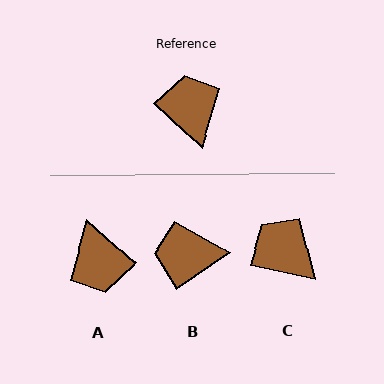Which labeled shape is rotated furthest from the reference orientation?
A, about 179 degrees away.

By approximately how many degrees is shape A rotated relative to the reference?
Approximately 179 degrees clockwise.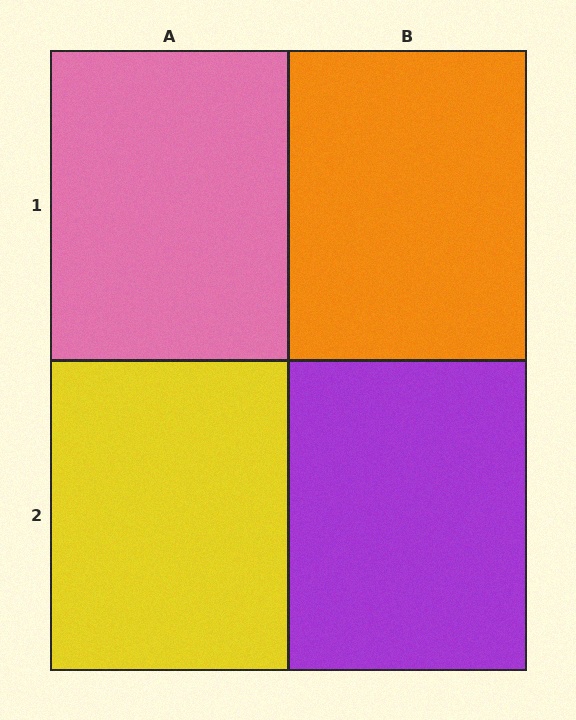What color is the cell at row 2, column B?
Purple.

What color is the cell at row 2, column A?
Yellow.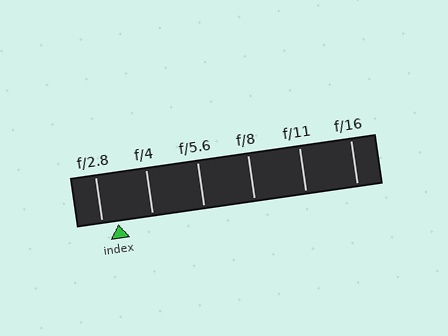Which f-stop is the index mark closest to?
The index mark is closest to f/2.8.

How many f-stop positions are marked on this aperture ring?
There are 6 f-stop positions marked.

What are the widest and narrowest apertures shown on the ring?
The widest aperture shown is f/2.8 and the narrowest is f/16.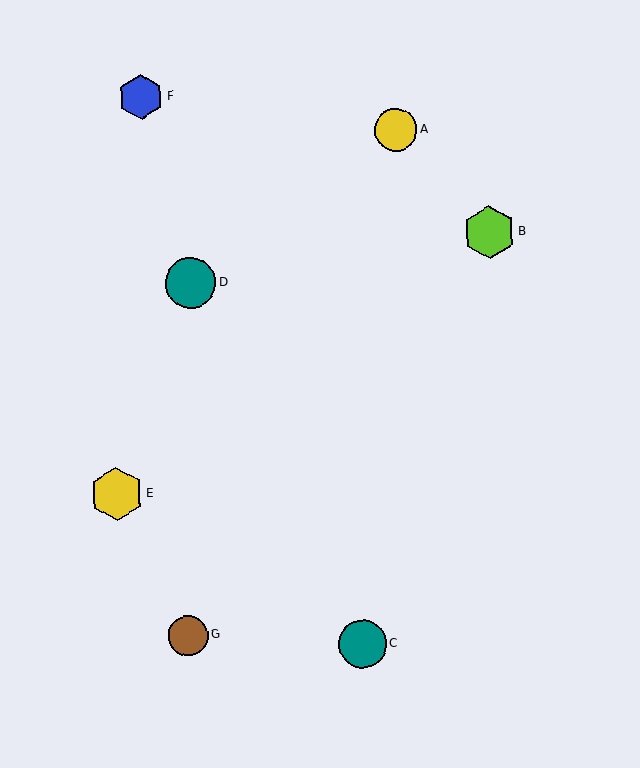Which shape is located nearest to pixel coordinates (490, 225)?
The lime hexagon (labeled B) at (489, 232) is nearest to that location.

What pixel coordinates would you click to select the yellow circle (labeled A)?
Click at (396, 130) to select the yellow circle A.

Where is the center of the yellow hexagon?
The center of the yellow hexagon is at (117, 494).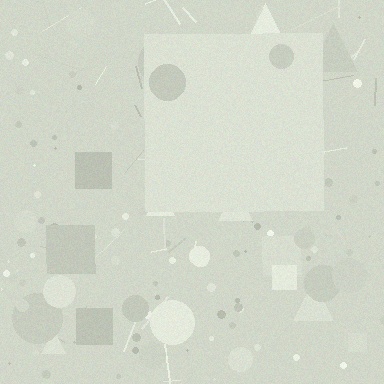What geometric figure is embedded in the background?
A square is embedded in the background.